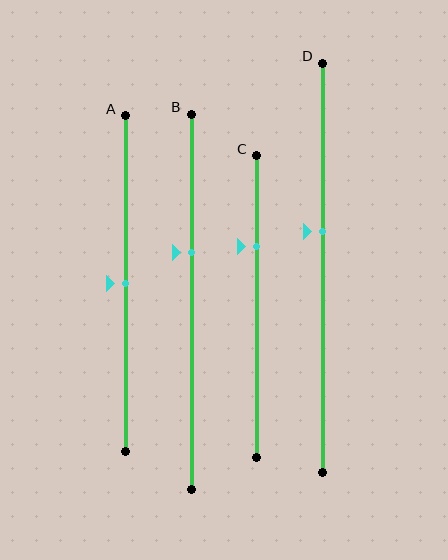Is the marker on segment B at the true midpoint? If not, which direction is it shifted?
No, the marker on segment B is shifted upward by about 13% of the segment length.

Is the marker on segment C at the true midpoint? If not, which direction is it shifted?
No, the marker on segment C is shifted upward by about 20% of the segment length.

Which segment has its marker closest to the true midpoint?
Segment A has its marker closest to the true midpoint.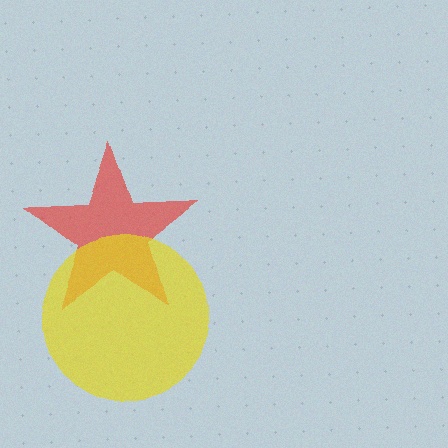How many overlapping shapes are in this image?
There are 2 overlapping shapes in the image.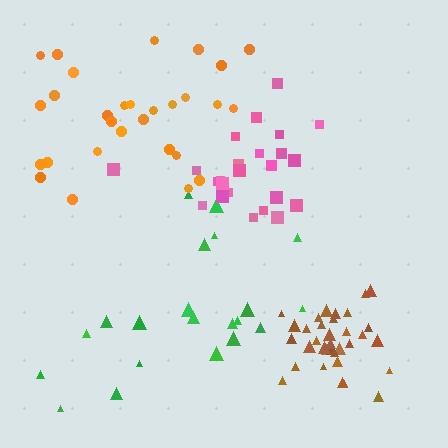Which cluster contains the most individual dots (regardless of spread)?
Brown (35).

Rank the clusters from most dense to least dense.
brown, pink, orange, green.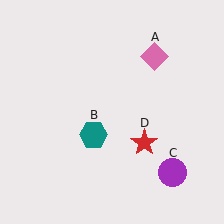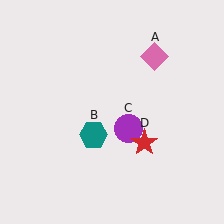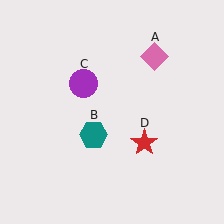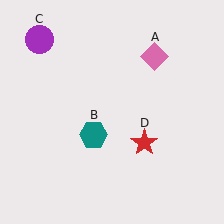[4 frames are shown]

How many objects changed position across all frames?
1 object changed position: purple circle (object C).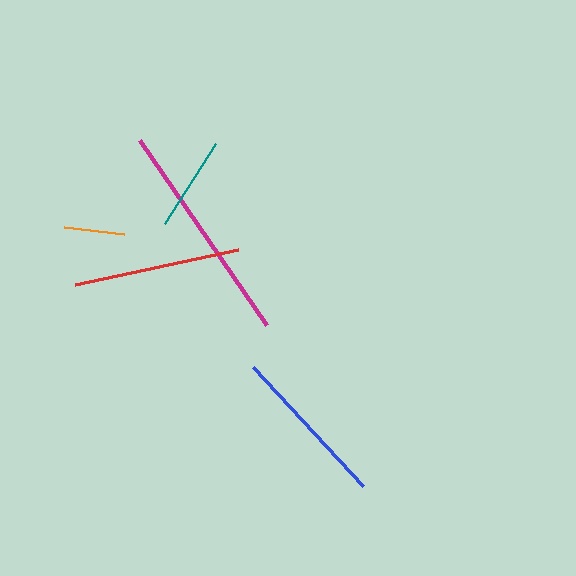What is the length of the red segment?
The red segment is approximately 167 pixels long.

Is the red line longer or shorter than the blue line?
The red line is longer than the blue line.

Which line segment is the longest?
The magenta line is the longest at approximately 225 pixels.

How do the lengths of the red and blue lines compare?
The red and blue lines are approximately the same length.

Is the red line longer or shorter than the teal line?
The red line is longer than the teal line.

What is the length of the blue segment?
The blue segment is approximately 162 pixels long.